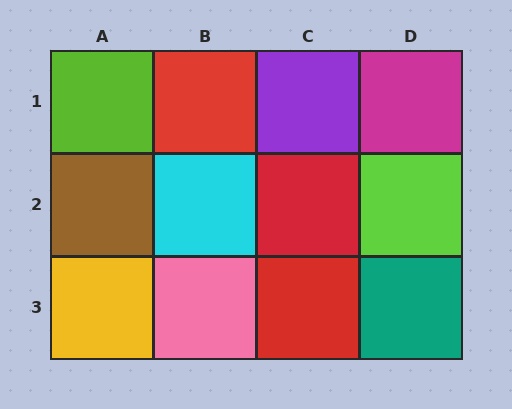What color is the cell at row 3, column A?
Yellow.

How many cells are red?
3 cells are red.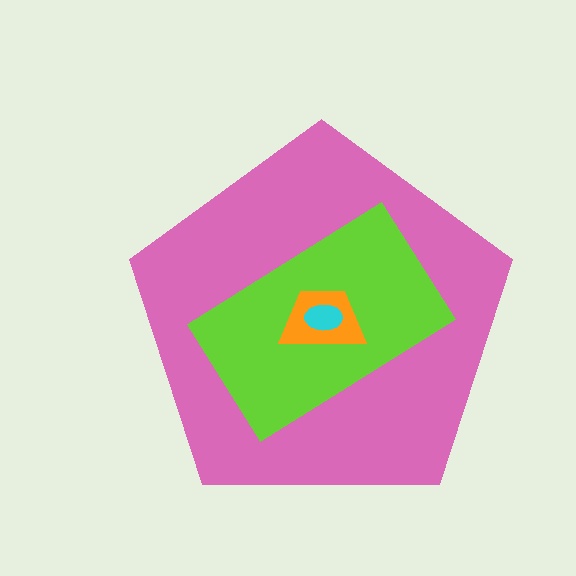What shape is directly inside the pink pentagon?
The lime rectangle.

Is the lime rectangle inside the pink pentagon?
Yes.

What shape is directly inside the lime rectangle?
The orange trapezoid.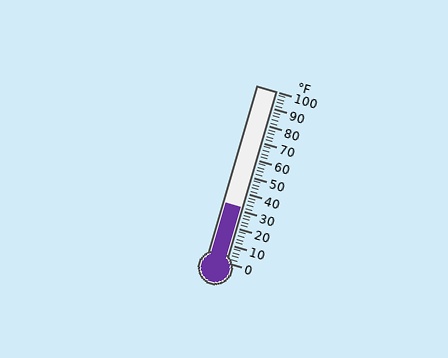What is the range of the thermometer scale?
The thermometer scale ranges from 0°F to 100°F.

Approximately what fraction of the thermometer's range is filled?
The thermometer is filled to approximately 30% of its range.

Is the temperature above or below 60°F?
The temperature is below 60°F.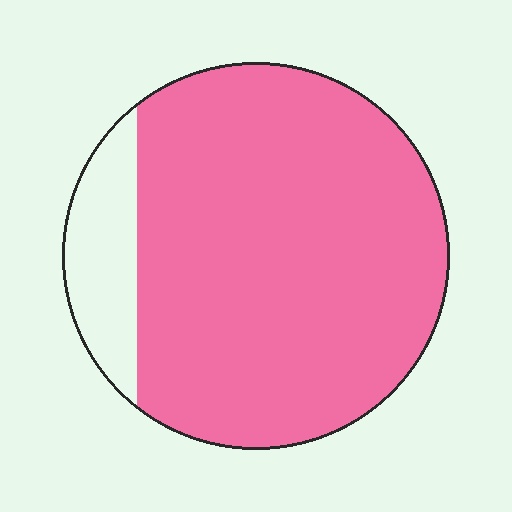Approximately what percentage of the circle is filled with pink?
Approximately 85%.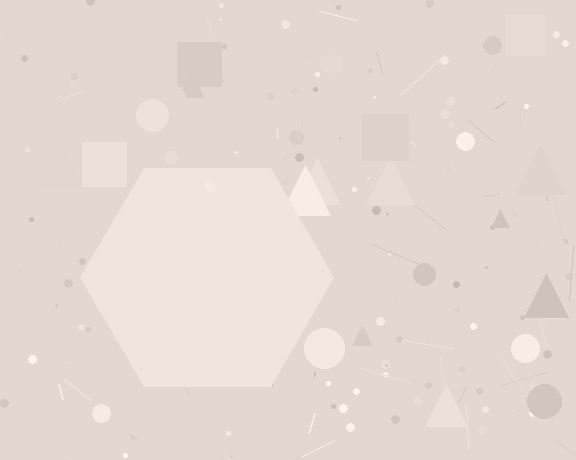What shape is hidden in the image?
A hexagon is hidden in the image.